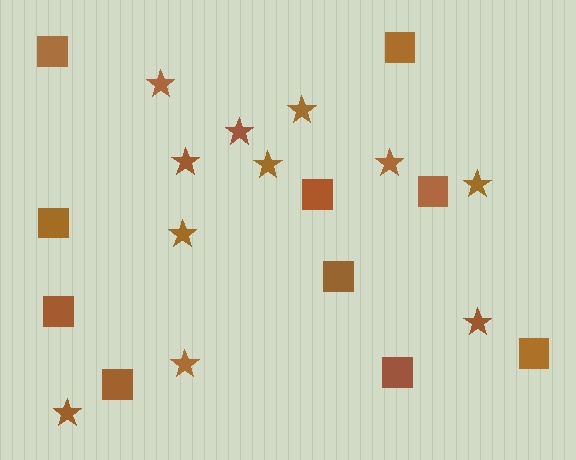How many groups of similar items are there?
There are 2 groups: one group of stars (11) and one group of squares (10).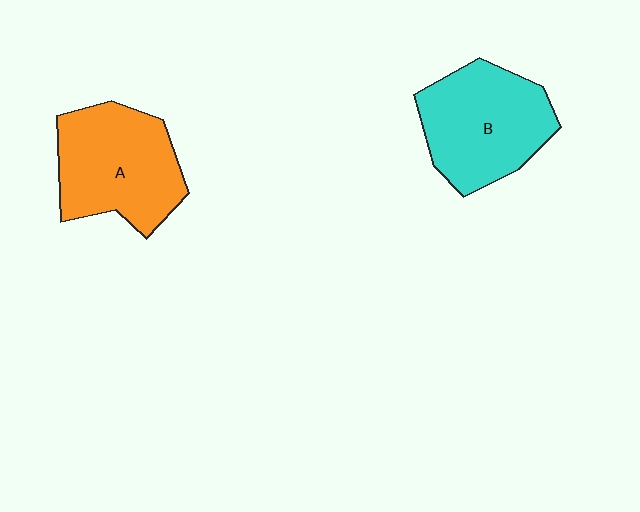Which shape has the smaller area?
Shape A (orange).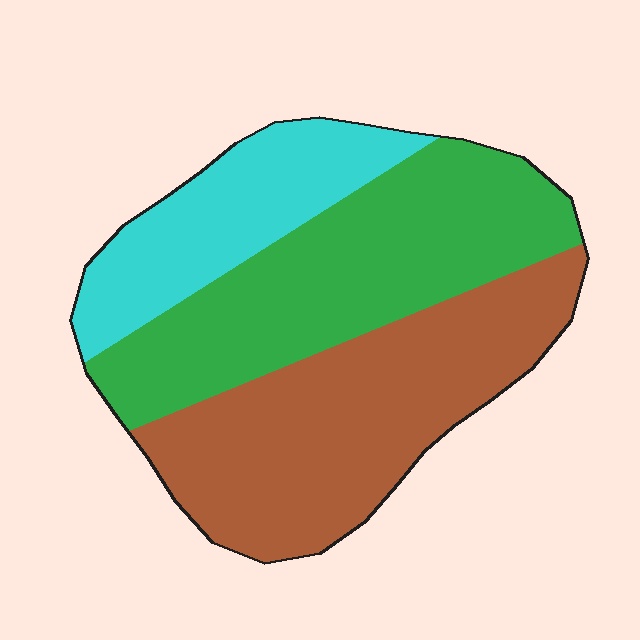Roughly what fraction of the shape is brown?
Brown takes up about two fifths (2/5) of the shape.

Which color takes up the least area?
Cyan, at roughly 20%.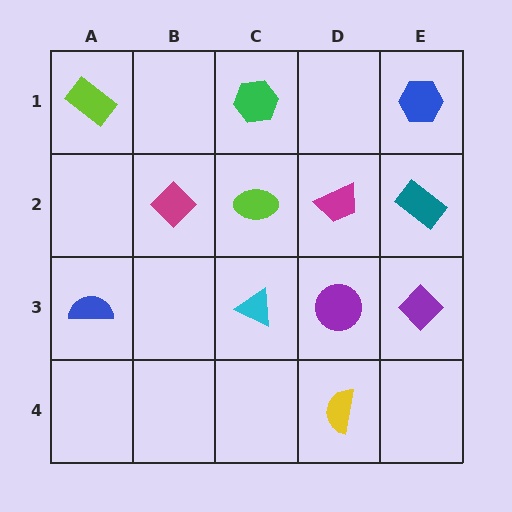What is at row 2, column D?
A magenta trapezoid.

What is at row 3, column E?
A purple diamond.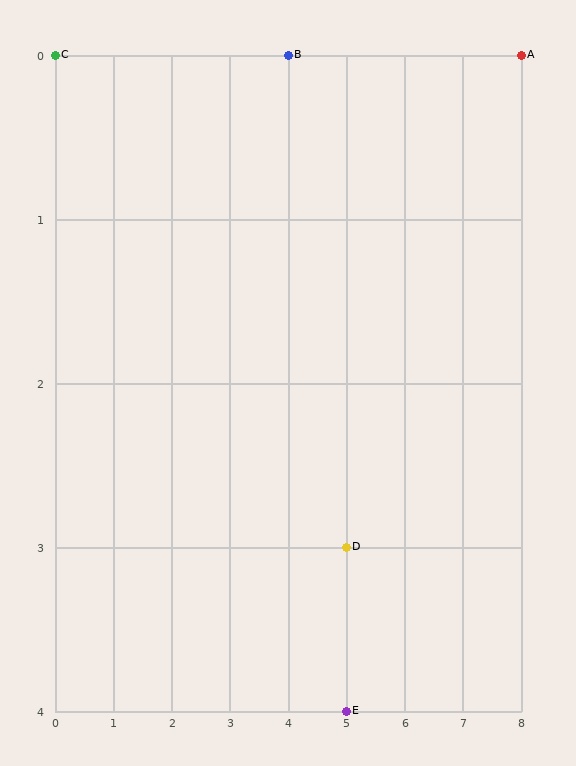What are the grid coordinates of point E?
Point E is at grid coordinates (5, 4).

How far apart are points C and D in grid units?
Points C and D are 5 columns and 3 rows apart (about 5.8 grid units diagonally).